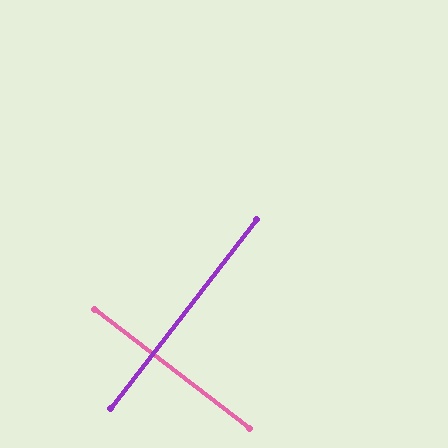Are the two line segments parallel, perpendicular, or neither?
Perpendicular — they meet at approximately 90°.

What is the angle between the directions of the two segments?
Approximately 90 degrees.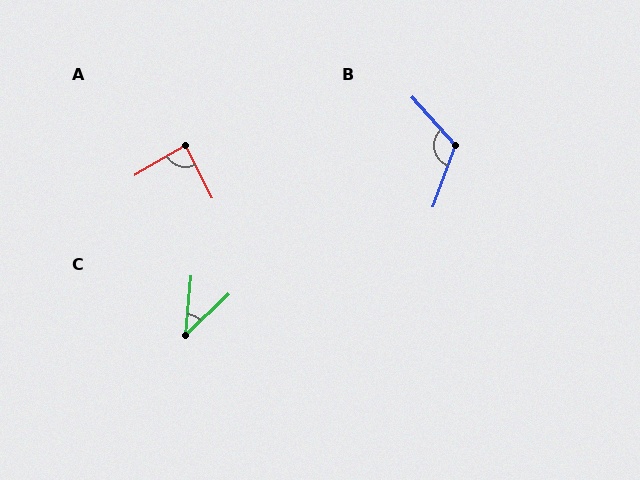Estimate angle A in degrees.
Approximately 87 degrees.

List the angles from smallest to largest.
C (41°), A (87°), B (118°).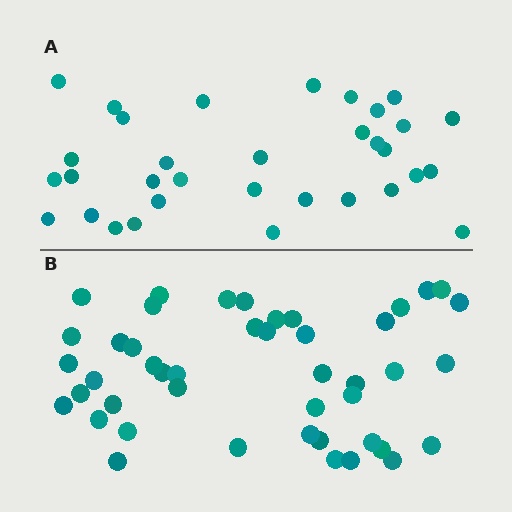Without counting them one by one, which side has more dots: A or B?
Region B (the bottom region) has more dots.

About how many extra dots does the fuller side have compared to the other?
Region B has roughly 12 or so more dots than region A.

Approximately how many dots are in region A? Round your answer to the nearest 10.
About 30 dots. (The exact count is 33, which rounds to 30.)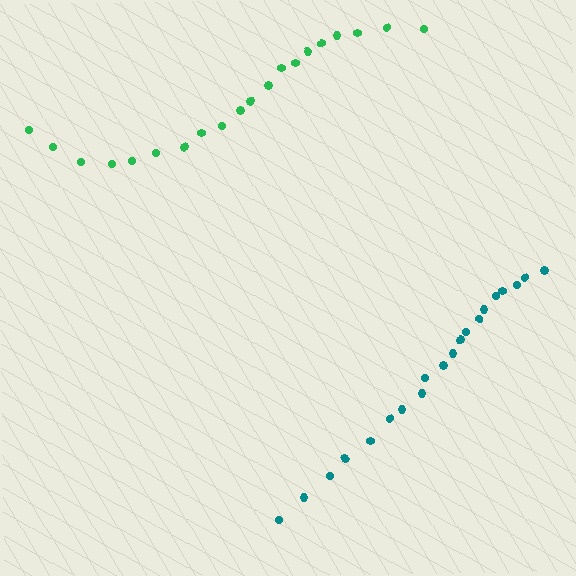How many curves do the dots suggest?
There are 2 distinct paths.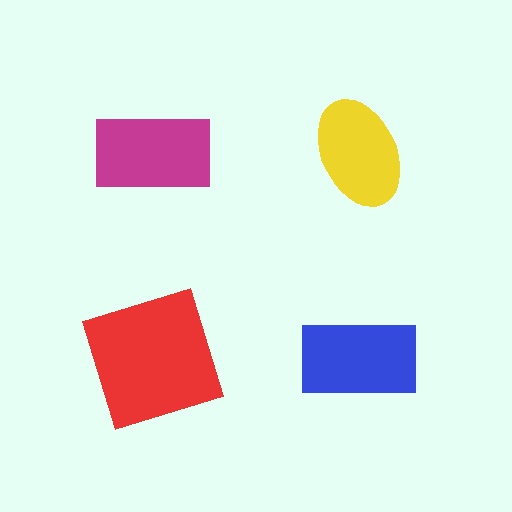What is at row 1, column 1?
A magenta rectangle.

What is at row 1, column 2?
A yellow ellipse.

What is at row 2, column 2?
A blue rectangle.